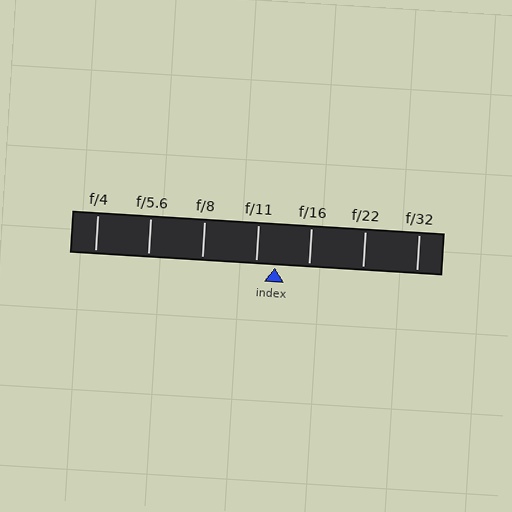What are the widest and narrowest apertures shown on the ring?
The widest aperture shown is f/4 and the narrowest is f/32.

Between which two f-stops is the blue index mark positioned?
The index mark is between f/11 and f/16.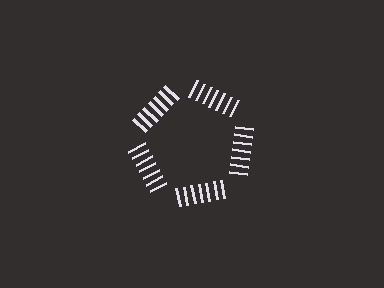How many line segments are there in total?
35 — 7 along each of the 5 edges.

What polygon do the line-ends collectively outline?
An illusory pentagon — the line segments terminate on its edges but no continuous stroke is drawn.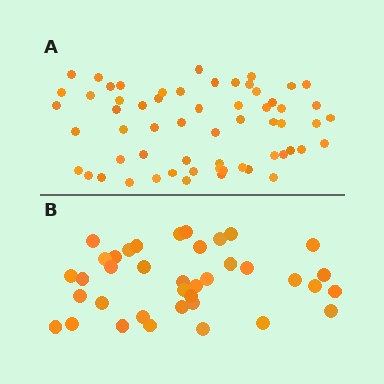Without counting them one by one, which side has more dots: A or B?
Region A (the top region) has more dots.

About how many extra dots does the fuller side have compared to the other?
Region A has approximately 20 more dots than region B.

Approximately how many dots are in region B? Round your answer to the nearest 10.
About 40 dots. (The exact count is 38, which rounds to 40.)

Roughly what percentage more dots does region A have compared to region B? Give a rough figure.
About 60% more.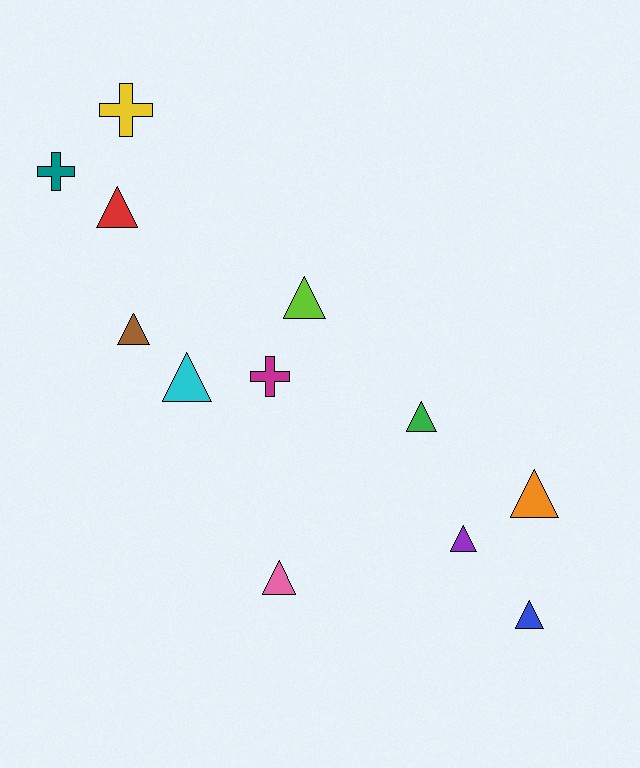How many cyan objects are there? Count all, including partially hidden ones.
There is 1 cyan object.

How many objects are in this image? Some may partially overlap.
There are 12 objects.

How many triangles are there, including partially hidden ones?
There are 9 triangles.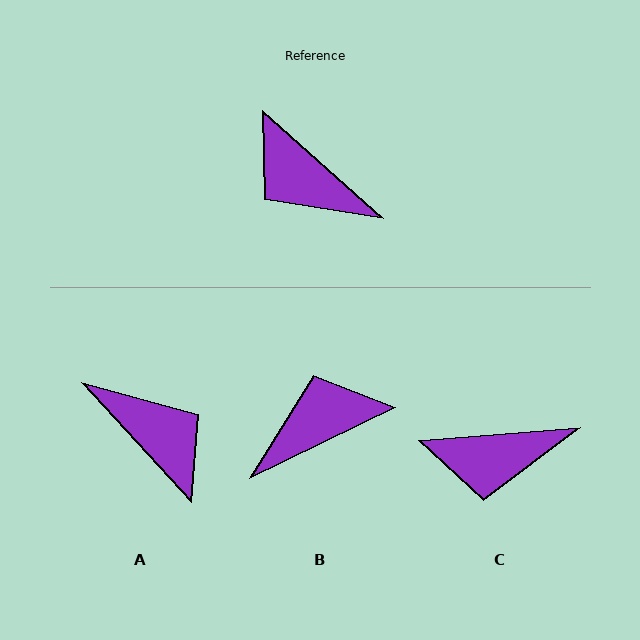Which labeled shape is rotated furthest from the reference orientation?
A, about 174 degrees away.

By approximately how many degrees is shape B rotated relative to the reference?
Approximately 112 degrees clockwise.